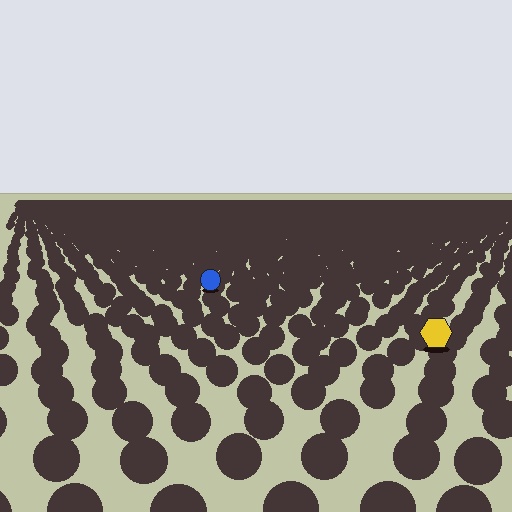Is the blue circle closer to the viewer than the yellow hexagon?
No. The yellow hexagon is closer — you can tell from the texture gradient: the ground texture is coarser near it.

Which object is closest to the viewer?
The yellow hexagon is closest. The texture marks near it are larger and more spread out.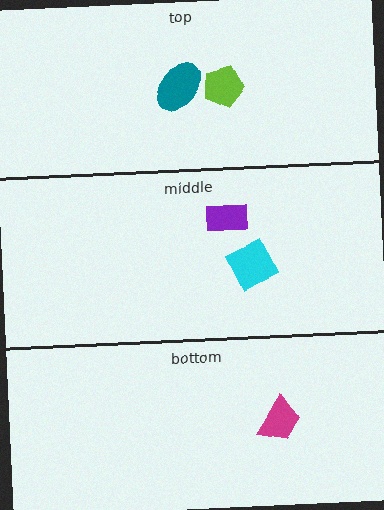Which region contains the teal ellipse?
The top region.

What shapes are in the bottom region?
The magenta trapezoid.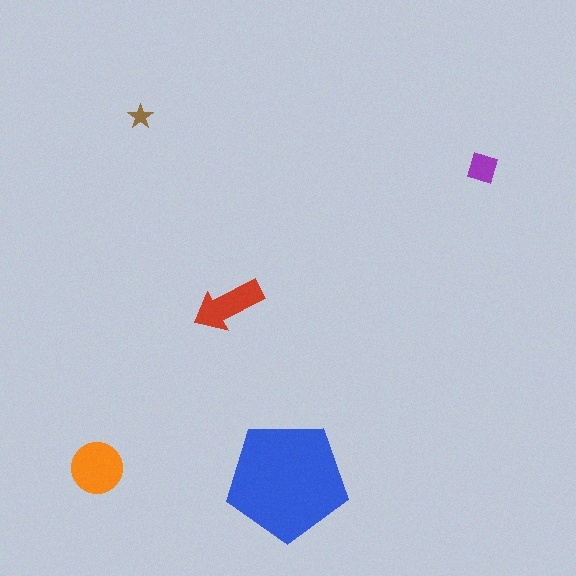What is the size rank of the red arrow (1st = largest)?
3rd.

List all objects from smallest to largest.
The brown star, the purple diamond, the red arrow, the orange circle, the blue pentagon.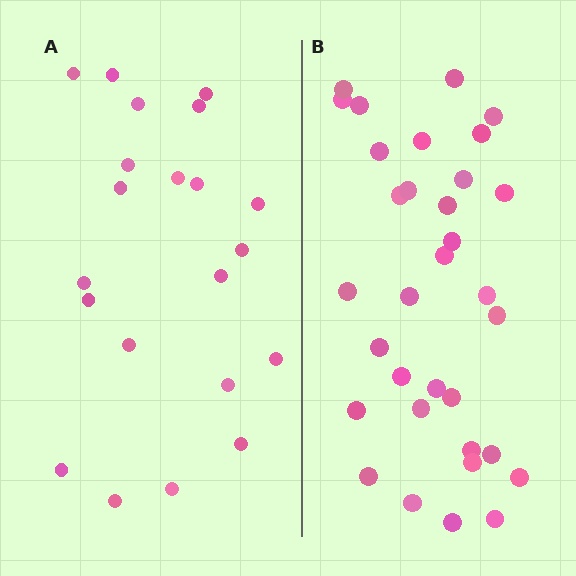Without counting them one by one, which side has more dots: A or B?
Region B (the right region) has more dots.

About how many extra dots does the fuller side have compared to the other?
Region B has roughly 12 or so more dots than region A.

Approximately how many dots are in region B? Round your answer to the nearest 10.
About 30 dots. (The exact count is 33, which rounds to 30.)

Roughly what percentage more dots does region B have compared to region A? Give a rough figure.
About 55% more.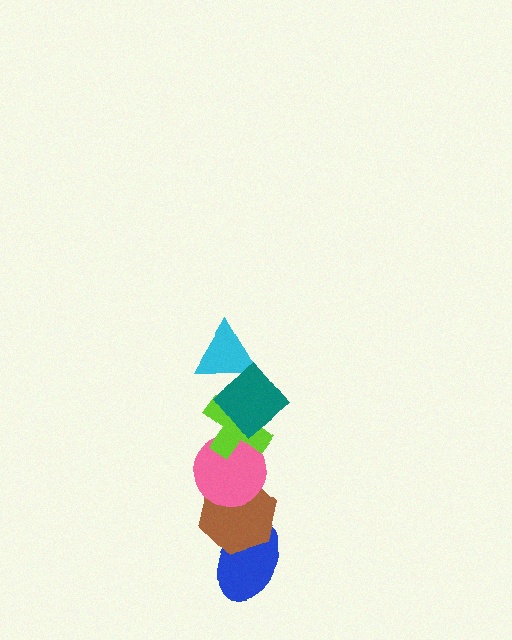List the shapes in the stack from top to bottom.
From top to bottom: the teal diamond, the cyan triangle, the lime cross, the pink circle, the brown hexagon, the blue ellipse.